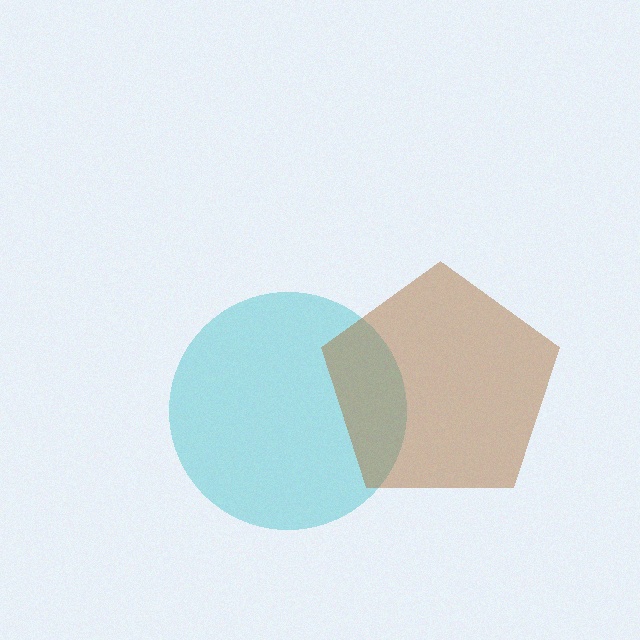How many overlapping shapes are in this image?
There are 2 overlapping shapes in the image.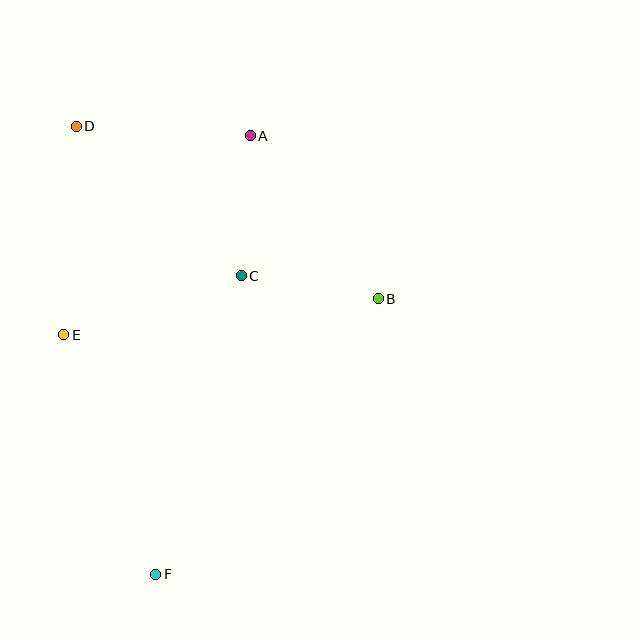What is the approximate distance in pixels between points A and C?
The distance between A and C is approximately 141 pixels.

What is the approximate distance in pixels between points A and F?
The distance between A and F is approximately 449 pixels.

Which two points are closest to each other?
Points B and C are closest to each other.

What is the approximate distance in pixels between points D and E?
The distance between D and E is approximately 209 pixels.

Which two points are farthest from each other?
Points D and F are farthest from each other.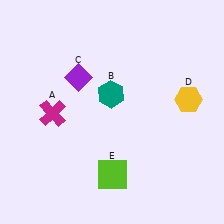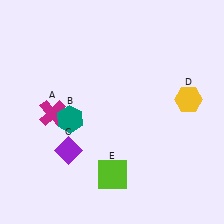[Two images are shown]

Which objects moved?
The objects that moved are: the teal hexagon (B), the purple diamond (C).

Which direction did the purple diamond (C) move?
The purple diamond (C) moved down.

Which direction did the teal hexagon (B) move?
The teal hexagon (B) moved left.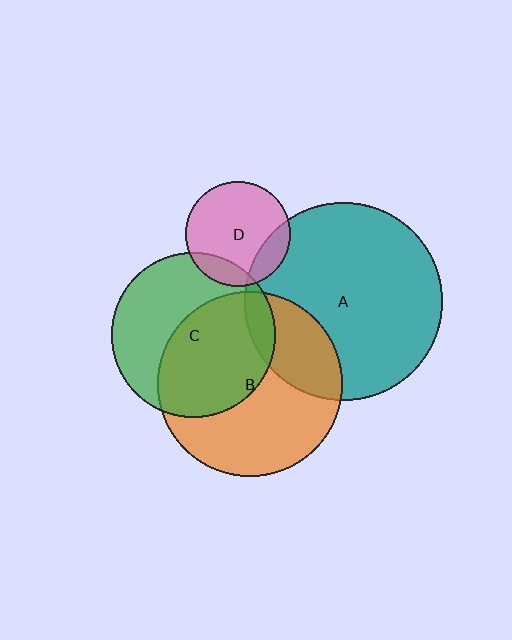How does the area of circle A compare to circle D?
Approximately 3.6 times.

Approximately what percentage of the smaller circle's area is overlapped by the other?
Approximately 25%.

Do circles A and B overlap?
Yes.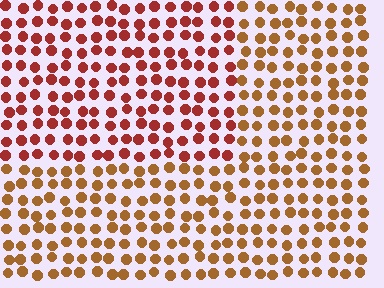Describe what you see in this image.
The image is filled with small brown elements in a uniform arrangement. A rectangle-shaped region is visible where the elements are tinted to a slightly different hue, forming a subtle color boundary.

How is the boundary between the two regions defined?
The boundary is defined purely by a slight shift in hue (about 31 degrees). Spacing, size, and orientation are identical on both sides.